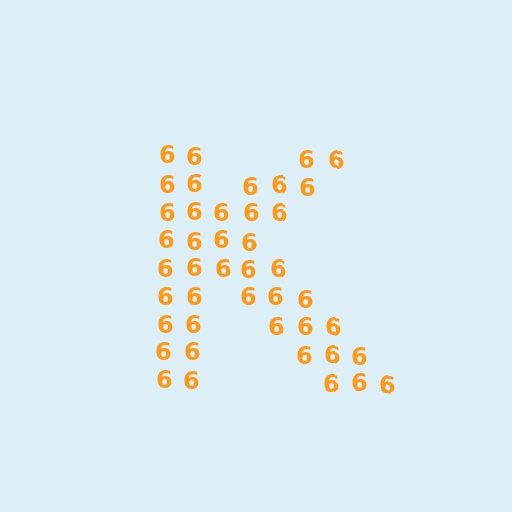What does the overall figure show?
The overall figure shows the letter K.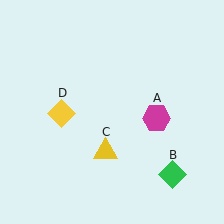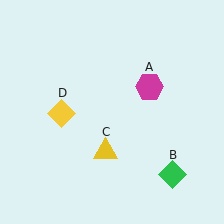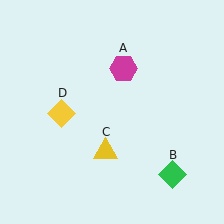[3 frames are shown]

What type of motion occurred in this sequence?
The magenta hexagon (object A) rotated counterclockwise around the center of the scene.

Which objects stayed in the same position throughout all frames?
Green diamond (object B) and yellow triangle (object C) and yellow diamond (object D) remained stationary.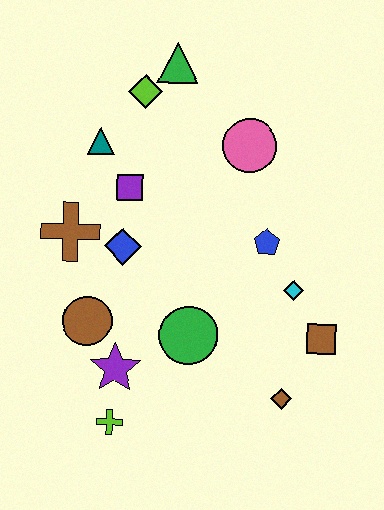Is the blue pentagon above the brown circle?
Yes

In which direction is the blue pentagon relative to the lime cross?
The blue pentagon is above the lime cross.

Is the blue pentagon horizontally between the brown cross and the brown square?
Yes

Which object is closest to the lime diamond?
The green triangle is closest to the lime diamond.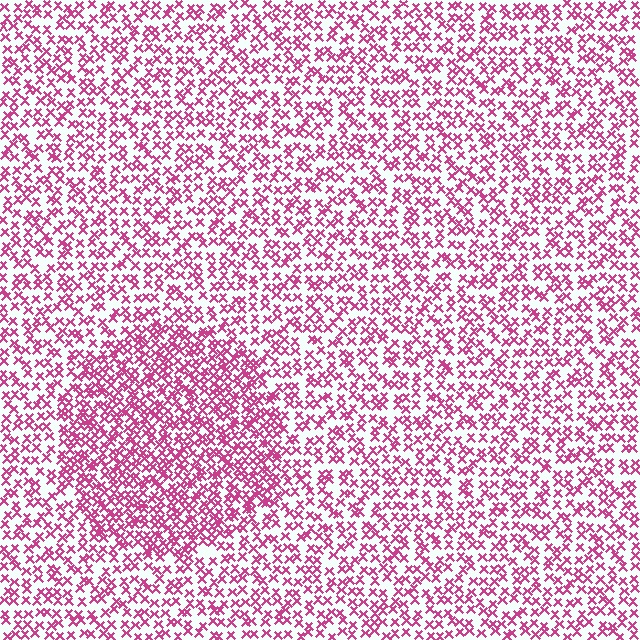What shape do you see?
I see a circle.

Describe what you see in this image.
The image contains small magenta elements arranged at two different densities. A circle-shaped region is visible where the elements are more densely packed than the surrounding area.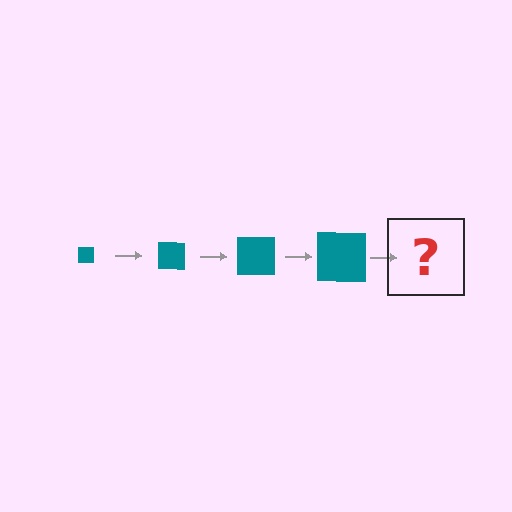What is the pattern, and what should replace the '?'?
The pattern is that the square gets progressively larger each step. The '?' should be a teal square, larger than the previous one.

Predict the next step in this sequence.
The next step is a teal square, larger than the previous one.